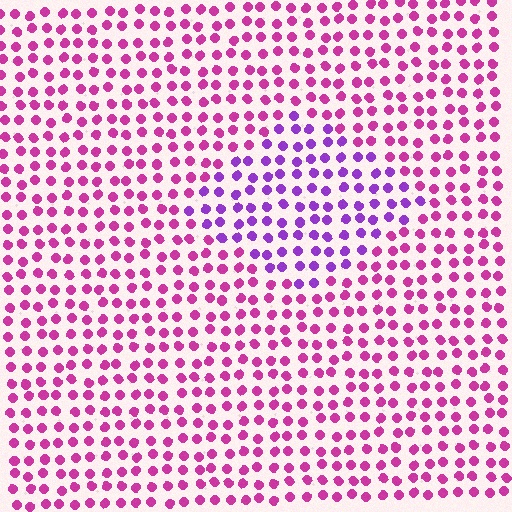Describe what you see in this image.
The image is filled with small magenta elements in a uniform arrangement. A diamond-shaped region is visible where the elements are tinted to a slightly different hue, forming a subtle color boundary.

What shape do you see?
I see a diamond.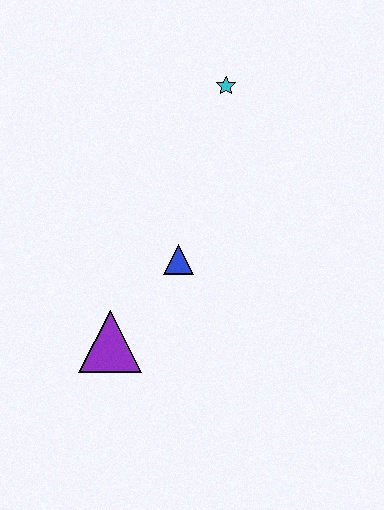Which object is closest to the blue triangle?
The purple triangle is closest to the blue triangle.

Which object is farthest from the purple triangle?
The cyan star is farthest from the purple triangle.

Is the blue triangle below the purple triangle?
No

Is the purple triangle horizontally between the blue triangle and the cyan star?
No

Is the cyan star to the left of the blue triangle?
No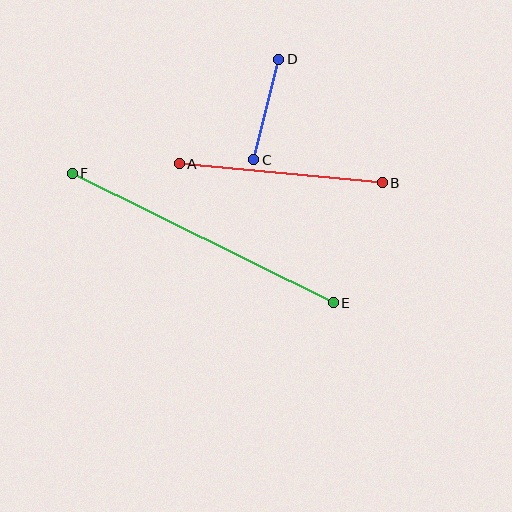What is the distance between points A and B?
The distance is approximately 204 pixels.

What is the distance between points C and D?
The distance is approximately 104 pixels.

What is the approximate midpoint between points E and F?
The midpoint is at approximately (203, 238) pixels.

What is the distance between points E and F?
The distance is approximately 291 pixels.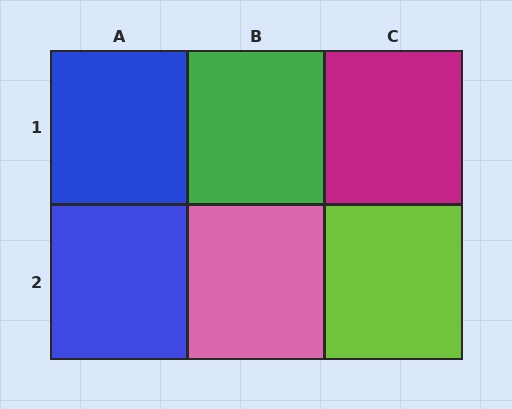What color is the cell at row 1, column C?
Magenta.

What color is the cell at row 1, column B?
Green.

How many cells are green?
1 cell is green.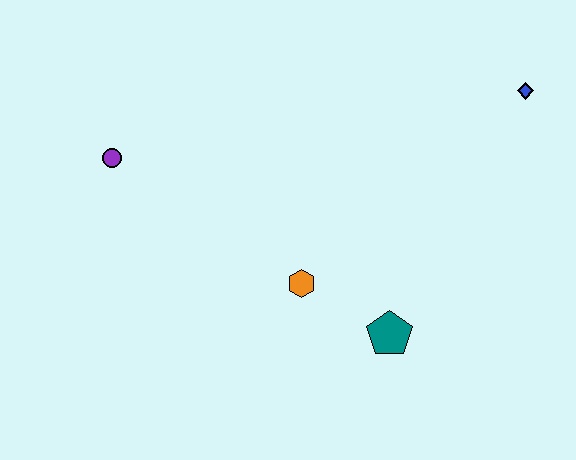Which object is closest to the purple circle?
The orange hexagon is closest to the purple circle.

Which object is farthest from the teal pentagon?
The purple circle is farthest from the teal pentagon.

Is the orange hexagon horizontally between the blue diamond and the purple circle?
Yes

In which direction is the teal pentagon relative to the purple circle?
The teal pentagon is to the right of the purple circle.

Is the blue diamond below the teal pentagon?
No